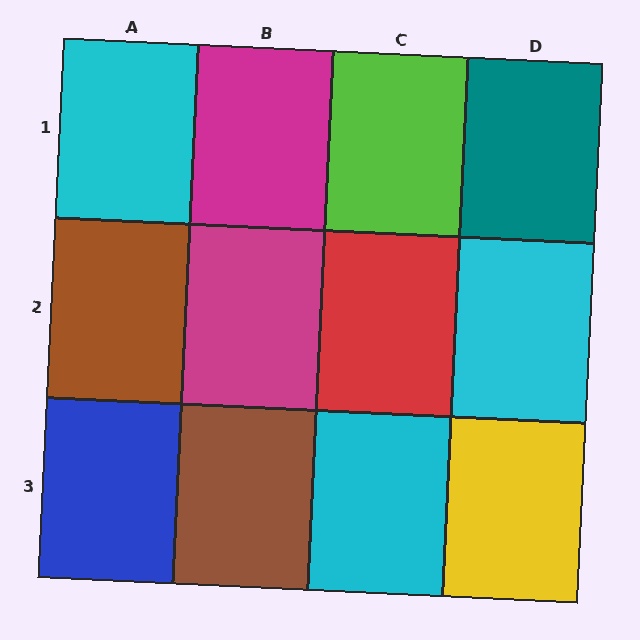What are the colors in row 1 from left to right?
Cyan, magenta, lime, teal.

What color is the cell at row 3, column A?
Blue.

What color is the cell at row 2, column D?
Cyan.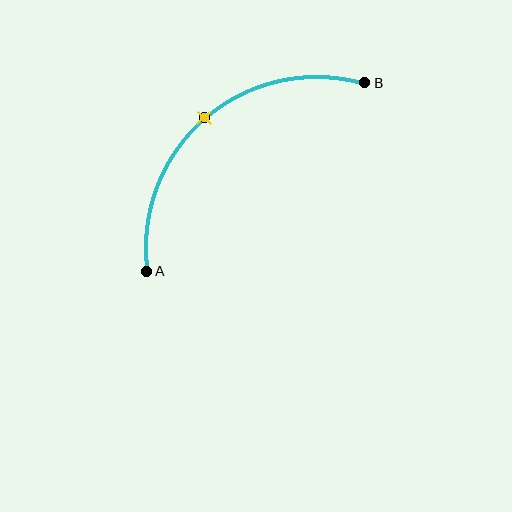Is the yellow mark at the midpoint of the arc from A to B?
Yes. The yellow mark lies on the arc at equal arc-length from both A and B — it is the arc midpoint.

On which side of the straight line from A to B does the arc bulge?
The arc bulges above and to the left of the straight line connecting A and B.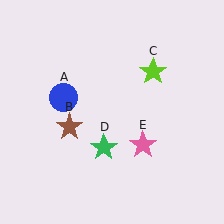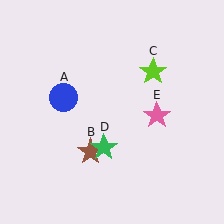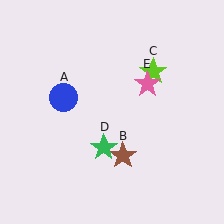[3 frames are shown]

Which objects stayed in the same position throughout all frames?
Blue circle (object A) and lime star (object C) and green star (object D) remained stationary.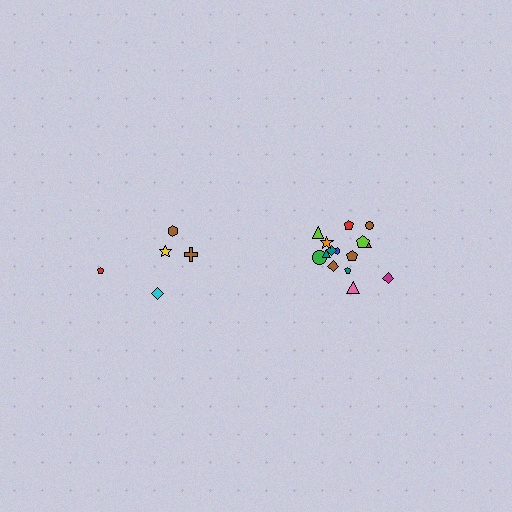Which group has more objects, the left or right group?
The right group.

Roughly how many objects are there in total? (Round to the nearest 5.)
Roughly 20 objects in total.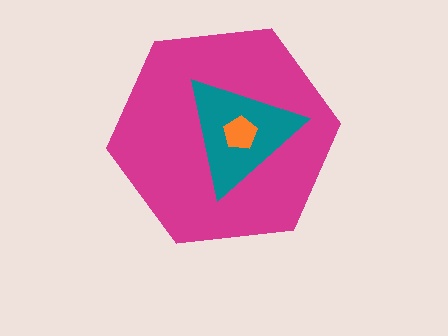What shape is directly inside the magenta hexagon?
The teal triangle.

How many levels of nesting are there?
3.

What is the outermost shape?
The magenta hexagon.